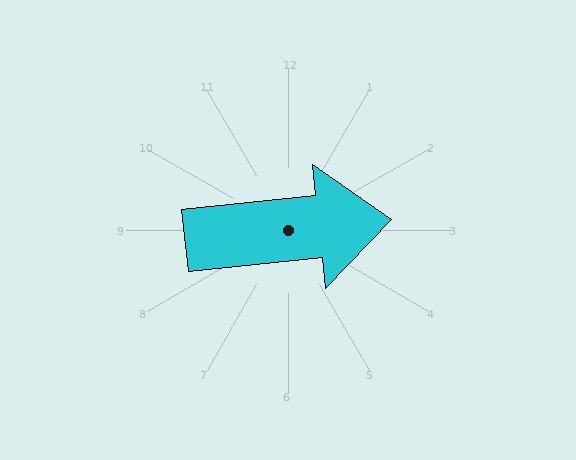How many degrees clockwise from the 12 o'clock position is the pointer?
Approximately 84 degrees.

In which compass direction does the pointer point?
East.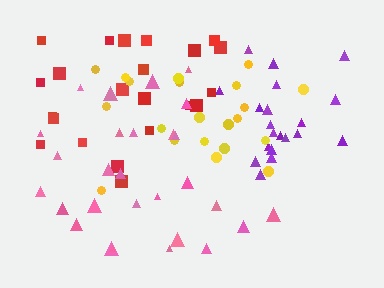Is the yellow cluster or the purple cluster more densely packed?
Purple.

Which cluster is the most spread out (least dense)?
Red.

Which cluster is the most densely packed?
Purple.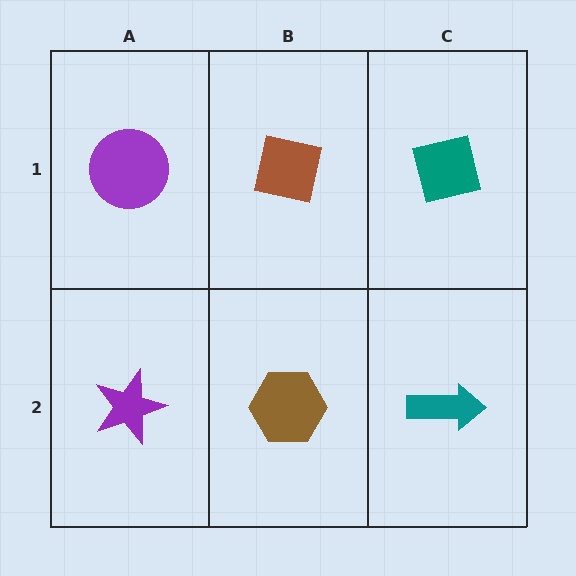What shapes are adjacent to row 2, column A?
A purple circle (row 1, column A), a brown hexagon (row 2, column B).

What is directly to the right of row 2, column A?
A brown hexagon.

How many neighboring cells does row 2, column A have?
2.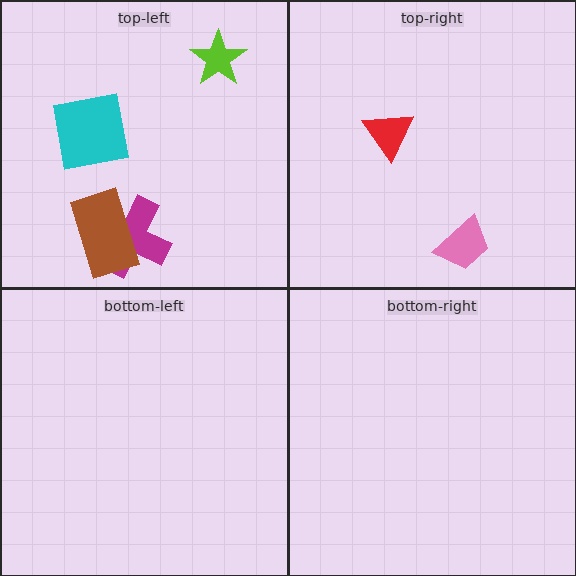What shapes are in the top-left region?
The lime star, the magenta cross, the brown rectangle, the cyan square.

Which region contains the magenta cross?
The top-left region.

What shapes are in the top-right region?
The pink trapezoid, the red triangle.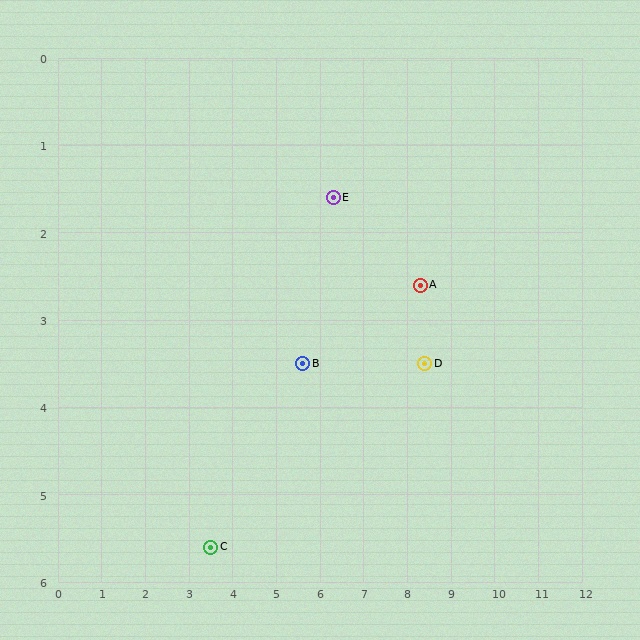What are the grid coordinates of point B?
Point B is at approximately (5.6, 3.5).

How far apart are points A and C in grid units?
Points A and C are about 5.7 grid units apart.